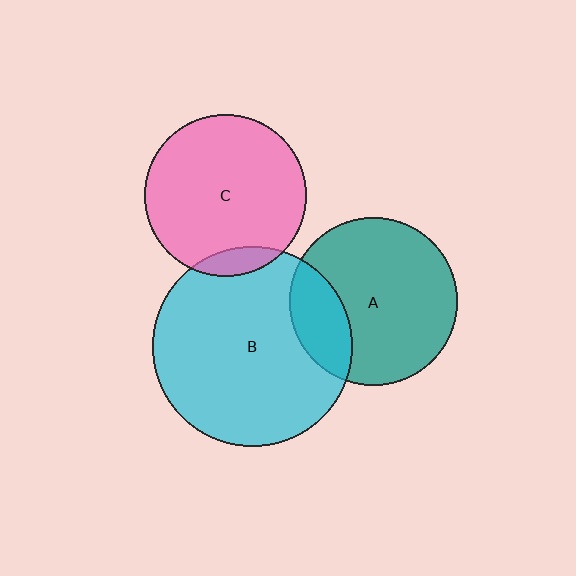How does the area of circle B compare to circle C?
Approximately 1.5 times.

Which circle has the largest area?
Circle B (cyan).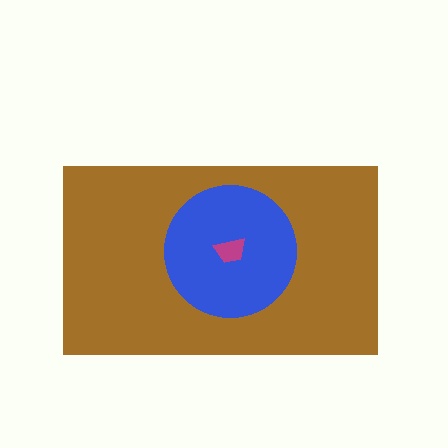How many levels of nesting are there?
3.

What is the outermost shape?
The brown rectangle.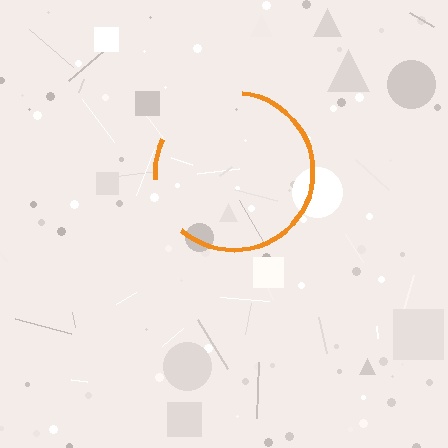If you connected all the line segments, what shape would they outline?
They would outline a circle.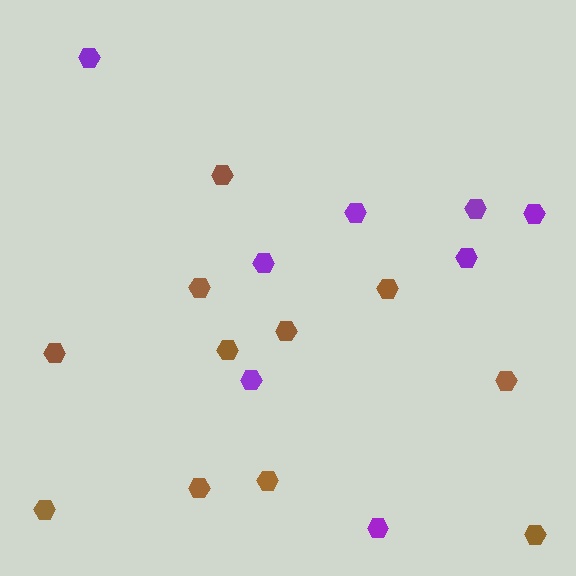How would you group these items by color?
There are 2 groups: one group of brown hexagons (11) and one group of purple hexagons (8).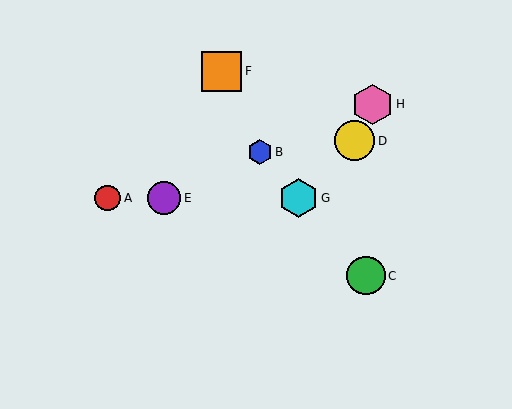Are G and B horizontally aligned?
No, G is at y≈198 and B is at y≈152.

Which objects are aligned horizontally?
Objects A, E, G are aligned horizontally.